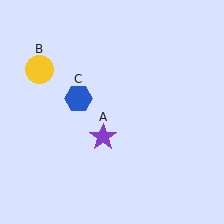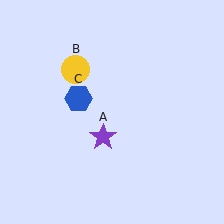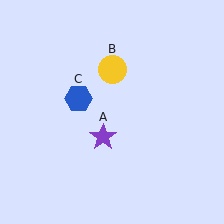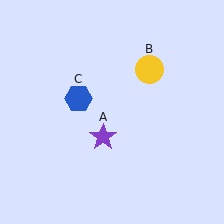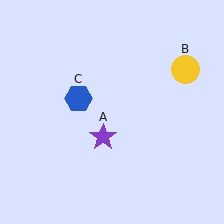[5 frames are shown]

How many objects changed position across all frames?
1 object changed position: yellow circle (object B).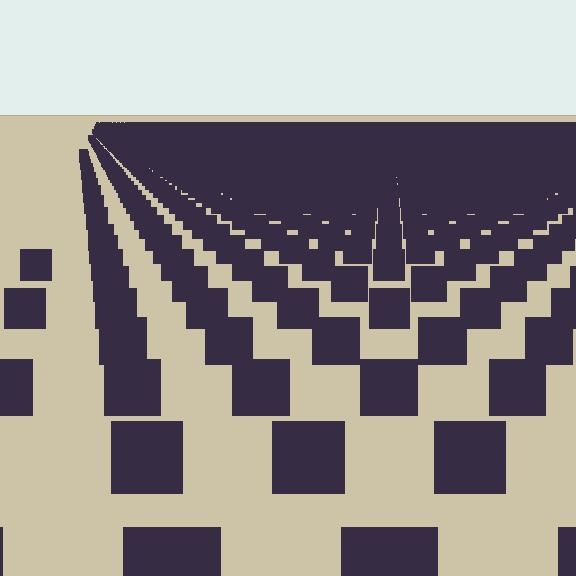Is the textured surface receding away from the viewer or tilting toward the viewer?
The surface is receding away from the viewer. Texture elements get smaller and denser toward the top.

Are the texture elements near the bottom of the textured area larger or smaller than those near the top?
Larger. Near the bottom, elements are closer to the viewer and appear at a bigger on-screen size.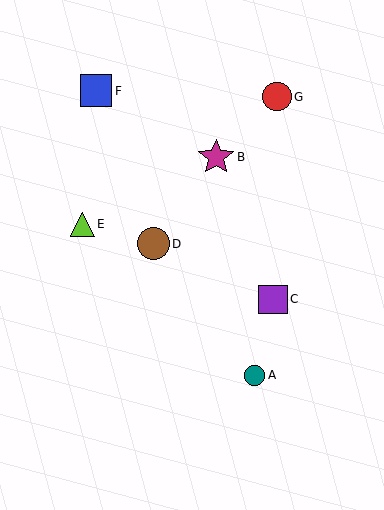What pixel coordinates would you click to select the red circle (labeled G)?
Click at (277, 97) to select the red circle G.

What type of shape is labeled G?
Shape G is a red circle.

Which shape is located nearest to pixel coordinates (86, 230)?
The lime triangle (labeled E) at (82, 224) is nearest to that location.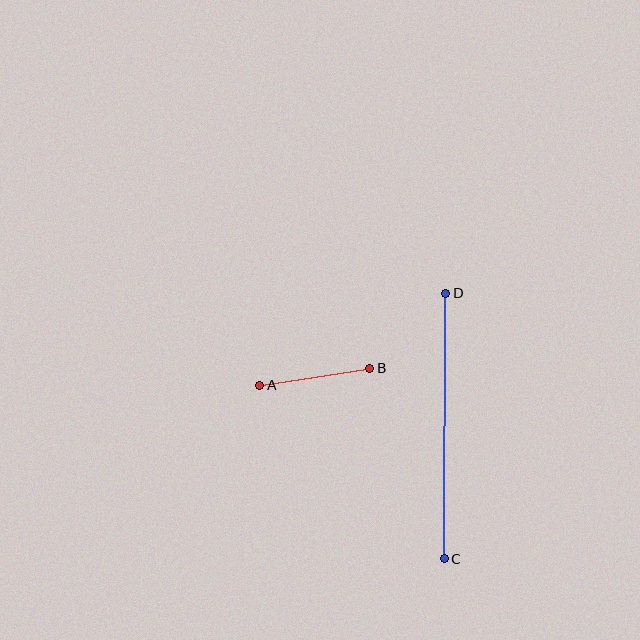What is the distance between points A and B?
The distance is approximately 111 pixels.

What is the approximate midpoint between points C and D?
The midpoint is at approximately (445, 426) pixels.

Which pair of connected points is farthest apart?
Points C and D are farthest apart.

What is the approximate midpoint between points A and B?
The midpoint is at approximately (315, 377) pixels.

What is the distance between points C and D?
The distance is approximately 266 pixels.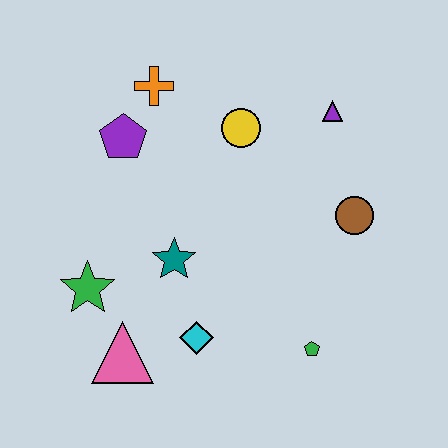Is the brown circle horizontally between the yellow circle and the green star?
No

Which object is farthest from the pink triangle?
The purple triangle is farthest from the pink triangle.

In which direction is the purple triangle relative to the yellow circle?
The purple triangle is to the right of the yellow circle.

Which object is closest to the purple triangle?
The yellow circle is closest to the purple triangle.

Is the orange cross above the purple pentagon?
Yes